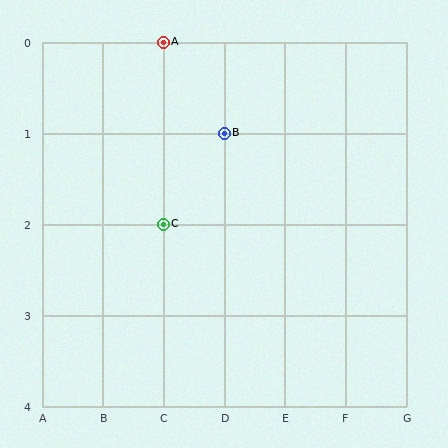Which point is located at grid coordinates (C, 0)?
Point A is at (C, 0).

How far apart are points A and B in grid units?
Points A and B are 1 column and 1 row apart (about 1.4 grid units diagonally).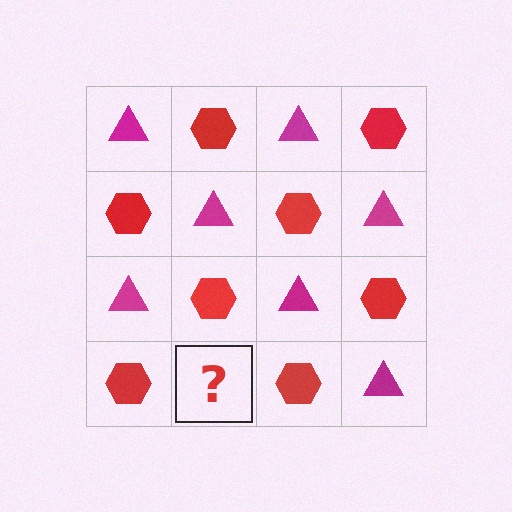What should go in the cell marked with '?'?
The missing cell should contain a magenta triangle.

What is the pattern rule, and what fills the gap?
The rule is that it alternates magenta triangle and red hexagon in a checkerboard pattern. The gap should be filled with a magenta triangle.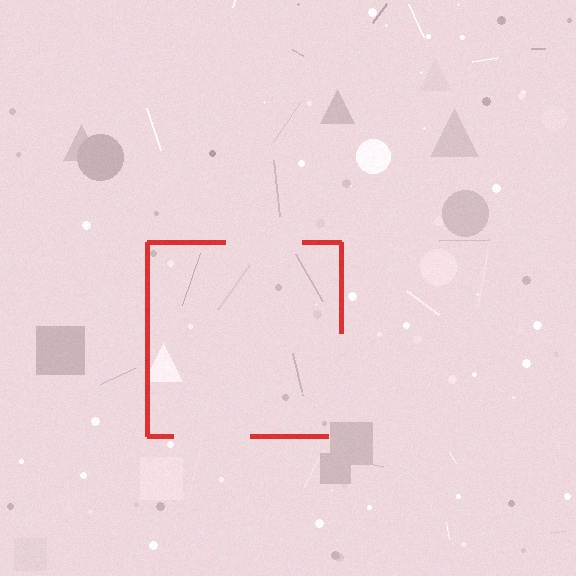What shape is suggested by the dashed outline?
The dashed outline suggests a square.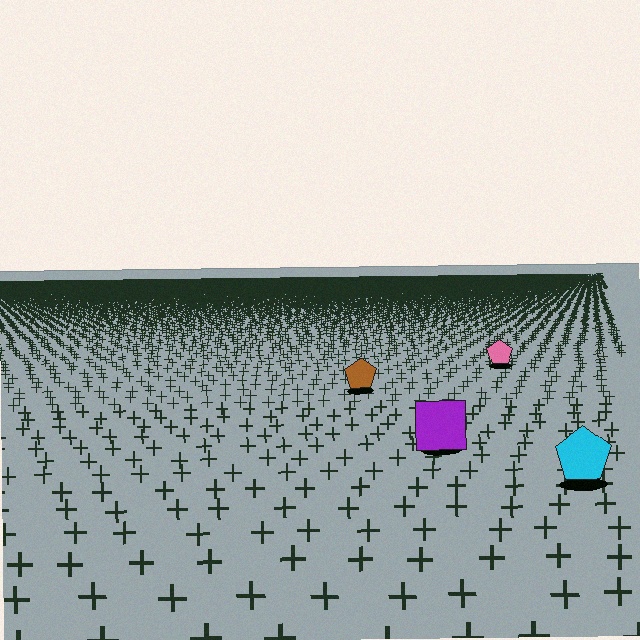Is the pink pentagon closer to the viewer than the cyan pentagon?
No. The cyan pentagon is closer — you can tell from the texture gradient: the ground texture is coarser near it.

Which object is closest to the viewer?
The cyan pentagon is closest. The texture marks near it are larger and more spread out.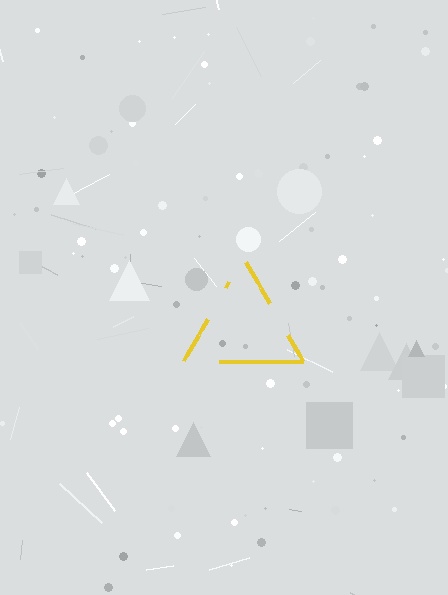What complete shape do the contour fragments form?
The contour fragments form a triangle.